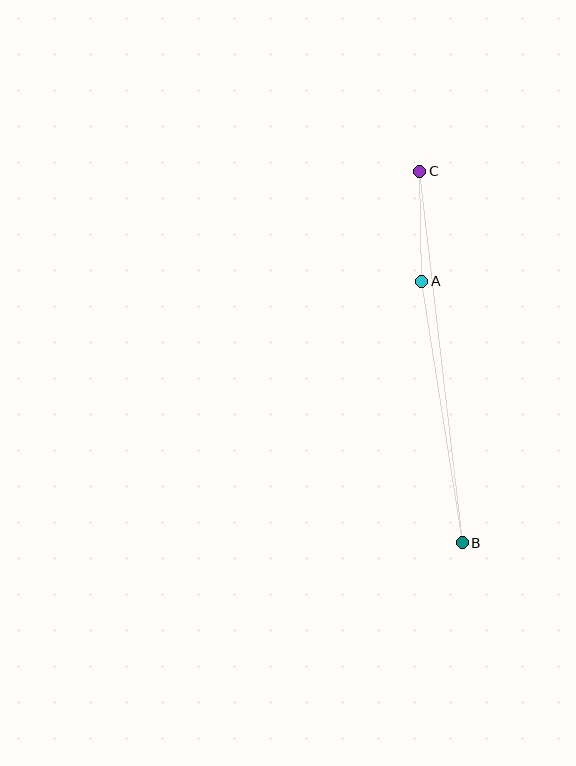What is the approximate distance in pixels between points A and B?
The distance between A and B is approximately 265 pixels.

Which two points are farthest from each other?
Points B and C are farthest from each other.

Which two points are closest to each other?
Points A and C are closest to each other.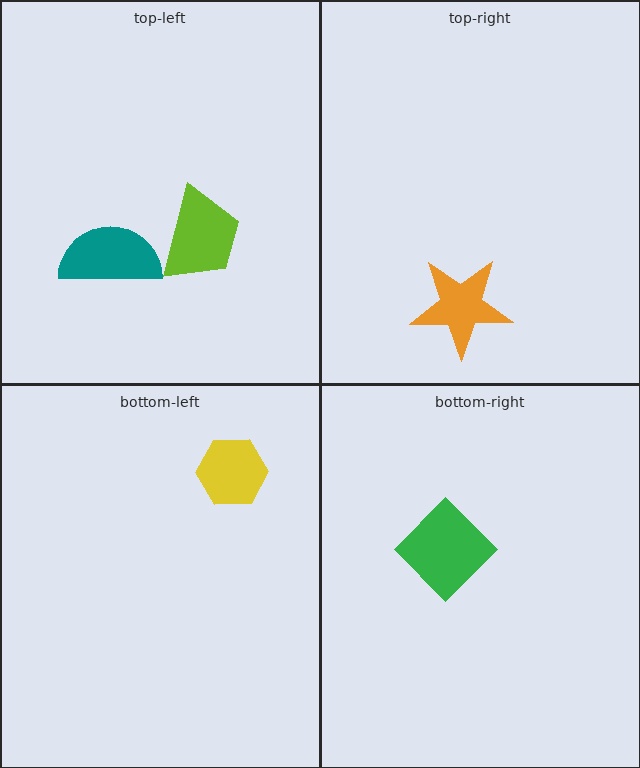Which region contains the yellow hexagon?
The bottom-left region.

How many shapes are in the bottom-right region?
1.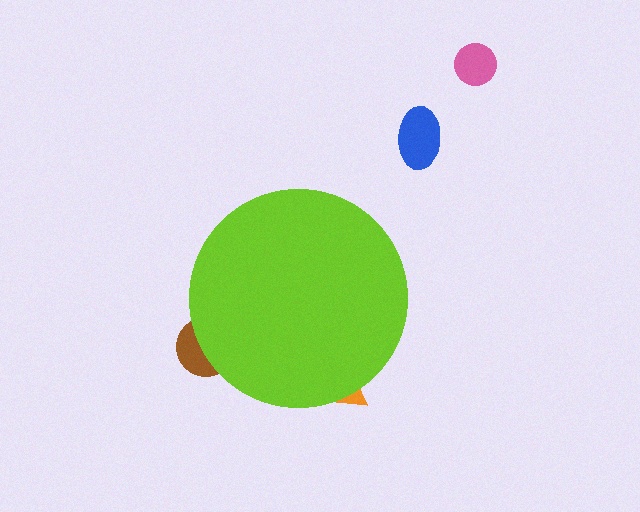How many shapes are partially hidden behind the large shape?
2 shapes are partially hidden.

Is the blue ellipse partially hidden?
No, the blue ellipse is fully visible.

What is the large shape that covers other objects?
A lime circle.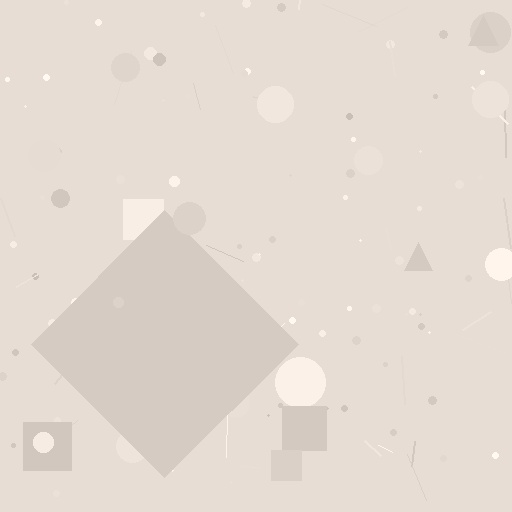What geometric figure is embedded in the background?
A diamond is embedded in the background.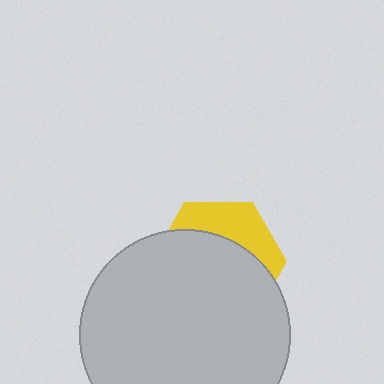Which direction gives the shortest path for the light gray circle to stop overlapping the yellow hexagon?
Moving down gives the shortest separation.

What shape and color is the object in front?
The object in front is a light gray circle.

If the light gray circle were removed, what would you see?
You would see the complete yellow hexagon.